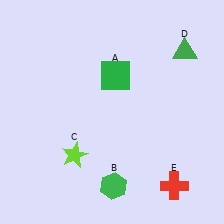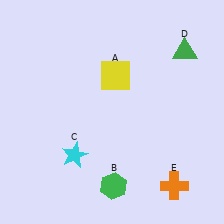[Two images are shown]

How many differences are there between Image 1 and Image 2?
There are 3 differences between the two images.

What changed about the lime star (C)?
In Image 1, C is lime. In Image 2, it changed to cyan.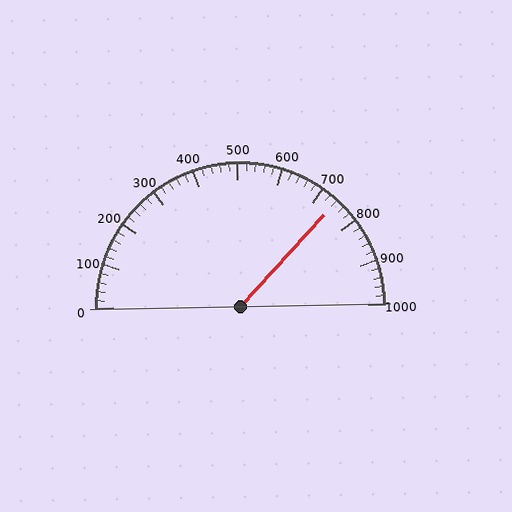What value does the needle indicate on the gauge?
The needle indicates approximately 740.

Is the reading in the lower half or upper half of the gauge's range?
The reading is in the upper half of the range (0 to 1000).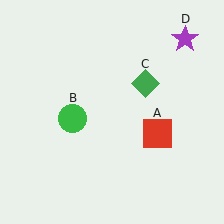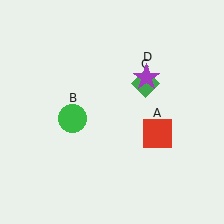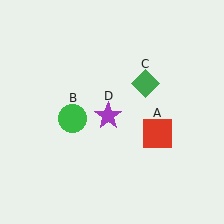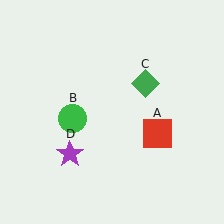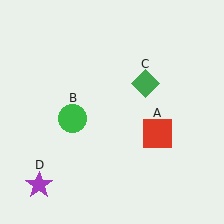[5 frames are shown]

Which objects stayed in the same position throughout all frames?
Red square (object A) and green circle (object B) and green diamond (object C) remained stationary.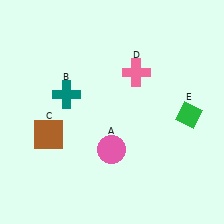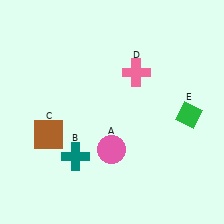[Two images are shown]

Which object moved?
The teal cross (B) moved down.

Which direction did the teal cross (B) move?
The teal cross (B) moved down.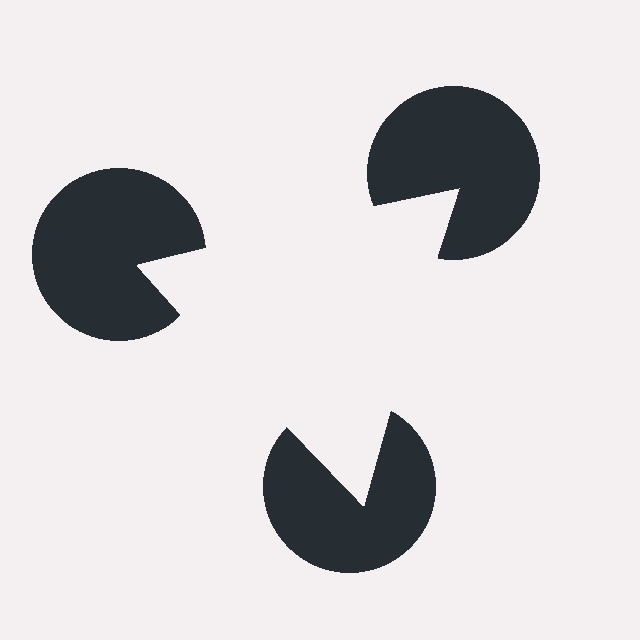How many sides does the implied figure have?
3 sides.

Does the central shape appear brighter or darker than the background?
It typically appears slightly brighter than the background, even though no actual brightness change is drawn.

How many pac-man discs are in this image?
There are 3 — one at each vertex of the illusory triangle.